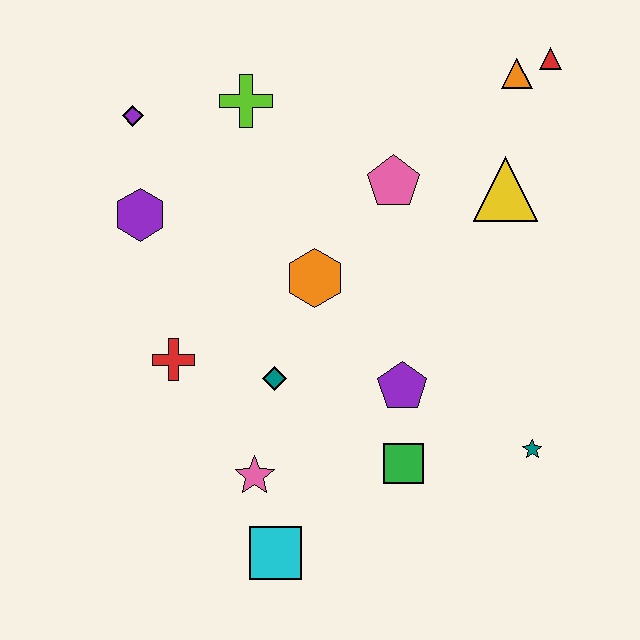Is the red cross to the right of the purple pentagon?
No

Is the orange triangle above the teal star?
Yes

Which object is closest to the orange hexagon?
The teal diamond is closest to the orange hexagon.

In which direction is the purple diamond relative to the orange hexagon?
The purple diamond is to the left of the orange hexagon.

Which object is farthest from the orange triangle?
The cyan square is farthest from the orange triangle.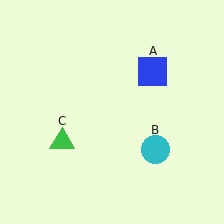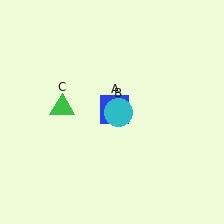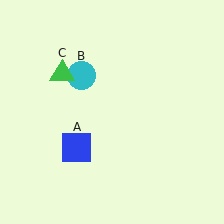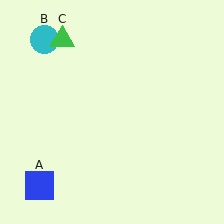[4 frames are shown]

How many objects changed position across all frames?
3 objects changed position: blue square (object A), cyan circle (object B), green triangle (object C).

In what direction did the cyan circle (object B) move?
The cyan circle (object B) moved up and to the left.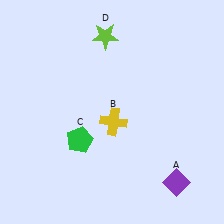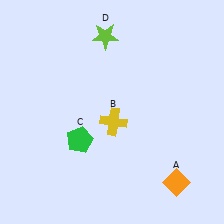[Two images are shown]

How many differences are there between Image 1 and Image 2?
There is 1 difference between the two images.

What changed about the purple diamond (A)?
In Image 1, A is purple. In Image 2, it changed to orange.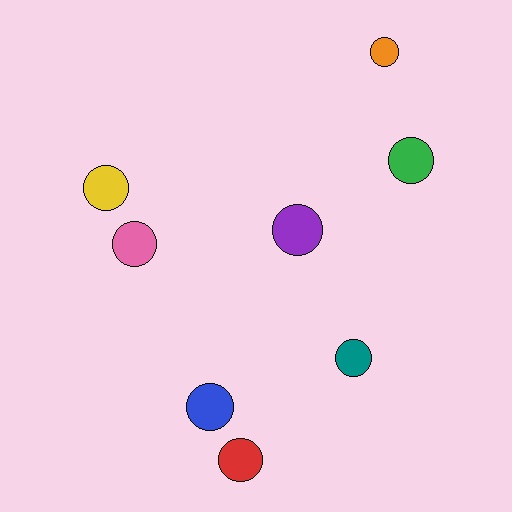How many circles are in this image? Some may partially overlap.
There are 8 circles.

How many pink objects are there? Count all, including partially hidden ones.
There is 1 pink object.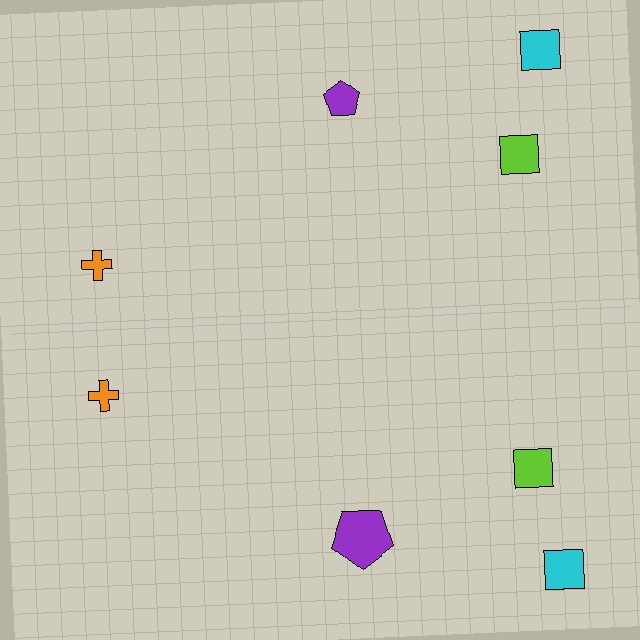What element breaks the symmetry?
The purple pentagon on the bottom side has a different size than its mirror counterpart.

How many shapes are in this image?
There are 8 shapes in this image.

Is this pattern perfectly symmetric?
No, the pattern is not perfectly symmetric. The purple pentagon on the bottom side has a different size than its mirror counterpart.